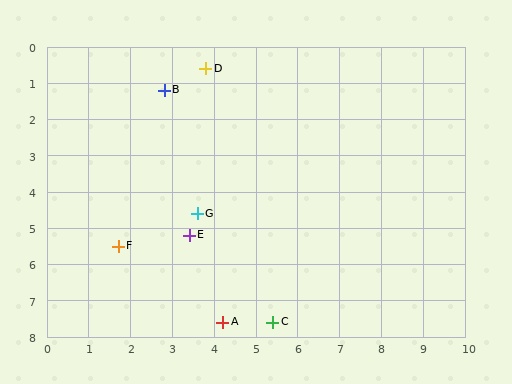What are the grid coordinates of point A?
Point A is at approximately (4.2, 7.6).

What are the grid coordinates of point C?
Point C is at approximately (5.4, 7.6).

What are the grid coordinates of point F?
Point F is at approximately (1.7, 5.5).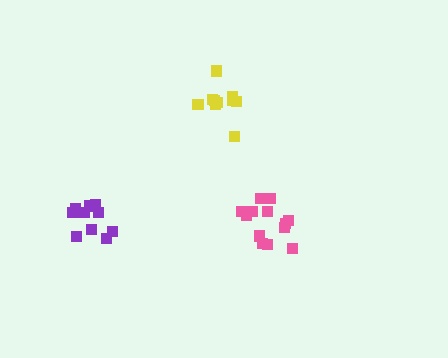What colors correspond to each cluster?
The clusters are colored: yellow, pink, purple.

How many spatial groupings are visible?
There are 3 spatial groupings.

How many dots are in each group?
Group 1: 11 dots, Group 2: 13 dots, Group 3: 10 dots (34 total).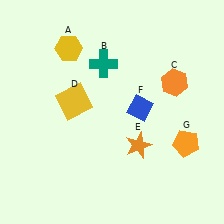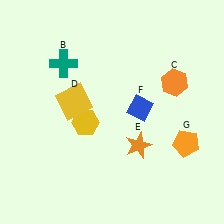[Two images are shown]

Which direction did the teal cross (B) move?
The teal cross (B) moved left.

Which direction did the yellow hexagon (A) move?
The yellow hexagon (A) moved down.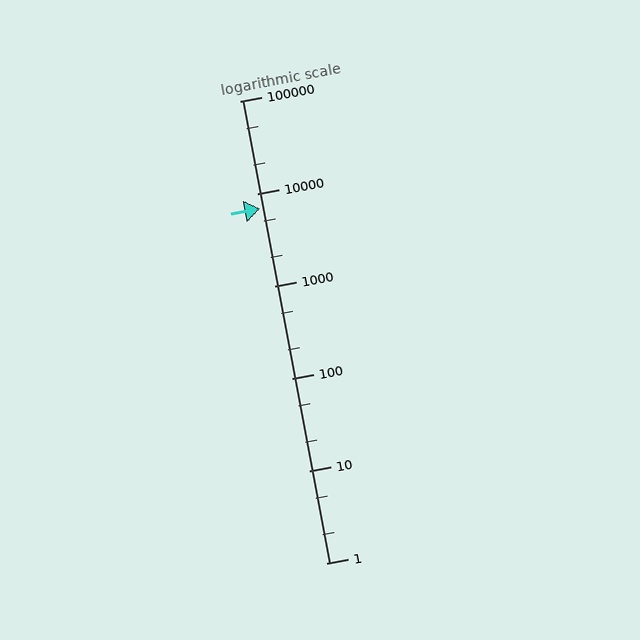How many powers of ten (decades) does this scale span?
The scale spans 5 decades, from 1 to 100000.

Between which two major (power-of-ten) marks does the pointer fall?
The pointer is between 1000 and 10000.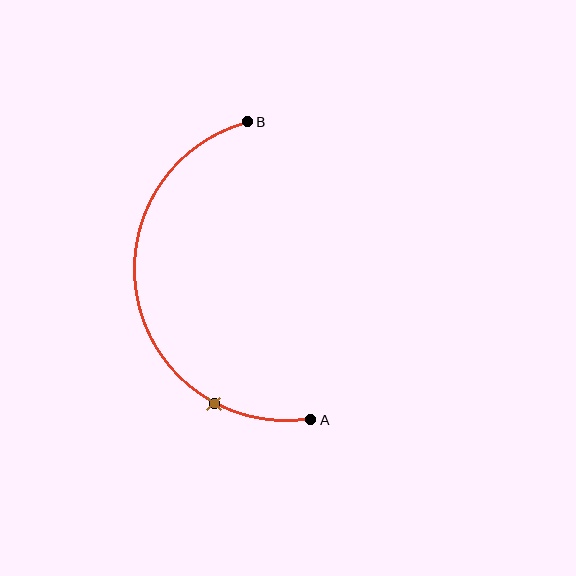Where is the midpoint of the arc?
The arc midpoint is the point on the curve farthest from the straight line joining A and B. It sits to the left of that line.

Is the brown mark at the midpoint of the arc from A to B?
No. The brown mark lies on the arc but is closer to endpoint A. The arc midpoint would be at the point on the curve equidistant along the arc from both A and B.